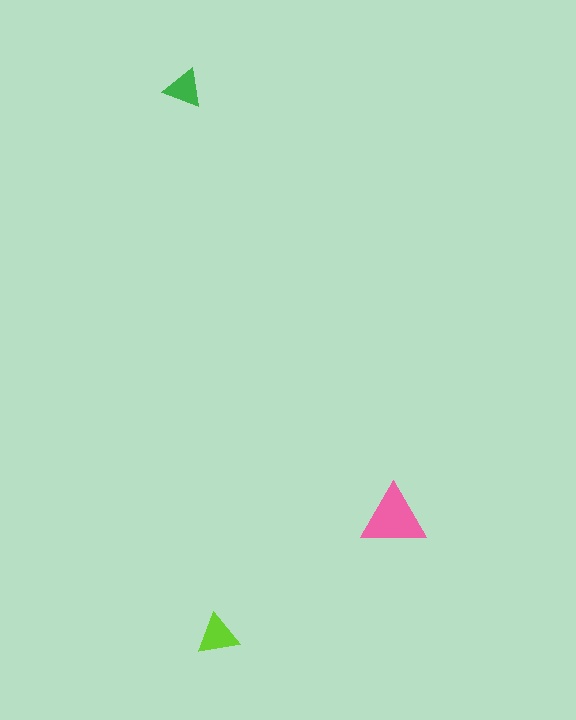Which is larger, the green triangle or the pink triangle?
The pink one.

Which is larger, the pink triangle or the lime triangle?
The pink one.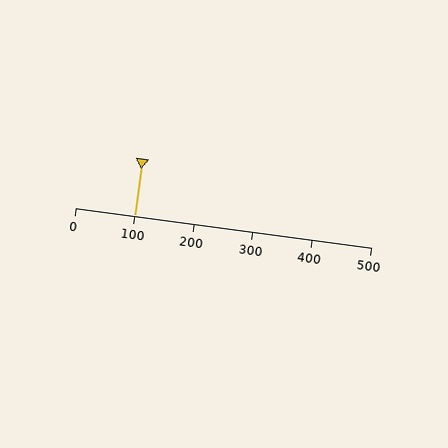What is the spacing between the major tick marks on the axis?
The major ticks are spaced 100 apart.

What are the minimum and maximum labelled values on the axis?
The axis runs from 0 to 500.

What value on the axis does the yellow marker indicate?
The marker indicates approximately 100.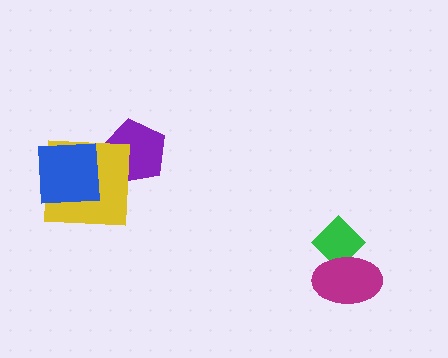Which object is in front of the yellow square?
The blue square is in front of the yellow square.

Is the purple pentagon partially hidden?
Yes, it is partially covered by another shape.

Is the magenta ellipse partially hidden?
No, no other shape covers it.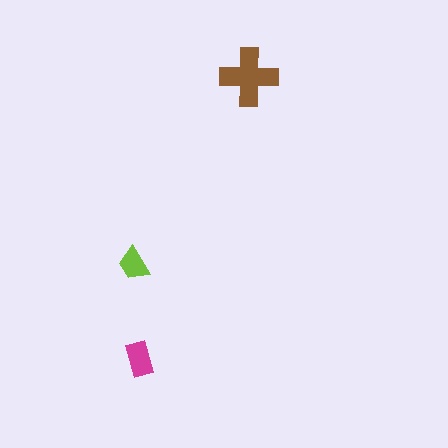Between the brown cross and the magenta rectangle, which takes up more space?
The brown cross.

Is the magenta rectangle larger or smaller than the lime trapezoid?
Larger.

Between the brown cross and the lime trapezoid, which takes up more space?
The brown cross.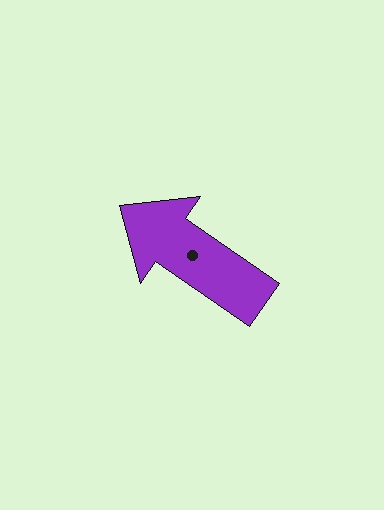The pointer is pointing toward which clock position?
Roughly 10 o'clock.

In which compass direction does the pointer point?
Northwest.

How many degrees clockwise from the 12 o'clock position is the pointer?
Approximately 305 degrees.